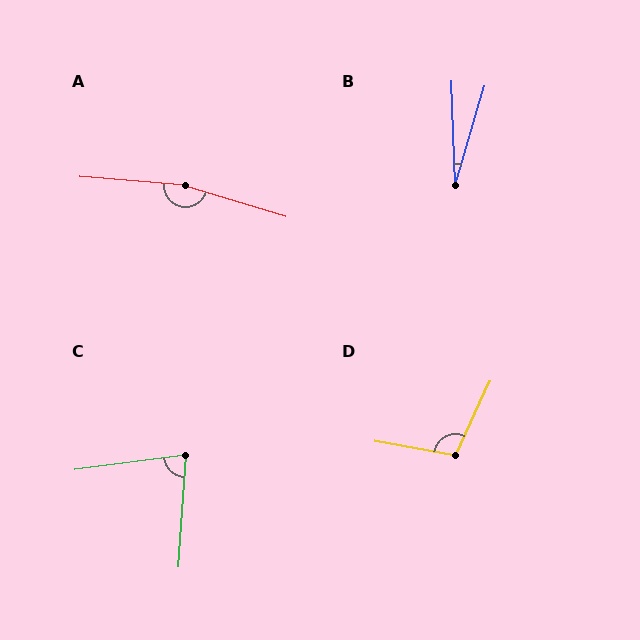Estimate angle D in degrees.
Approximately 105 degrees.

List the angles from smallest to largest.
B (19°), C (79°), D (105°), A (168°).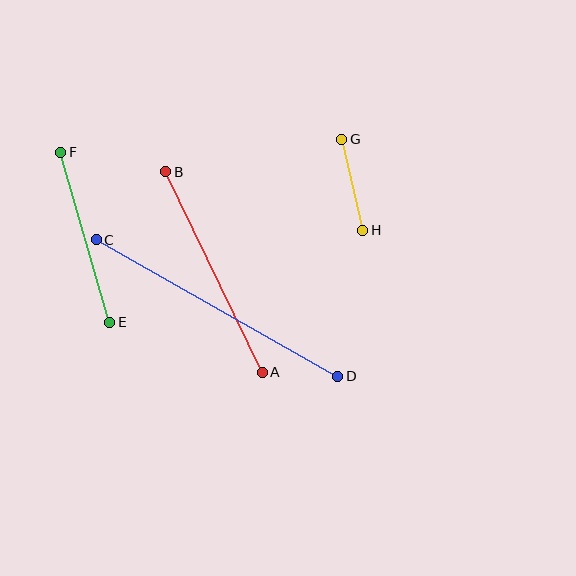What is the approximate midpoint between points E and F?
The midpoint is at approximately (85, 237) pixels.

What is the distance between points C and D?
The distance is approximately 277 pixels.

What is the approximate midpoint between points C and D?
The midpoint is at approximately (217, 308) pixels.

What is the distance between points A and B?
The distance is approximately 223 pixels.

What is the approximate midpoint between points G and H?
The midpoint is at approximately (352, 185) pixels.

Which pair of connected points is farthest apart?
Points C and D are farthest apart.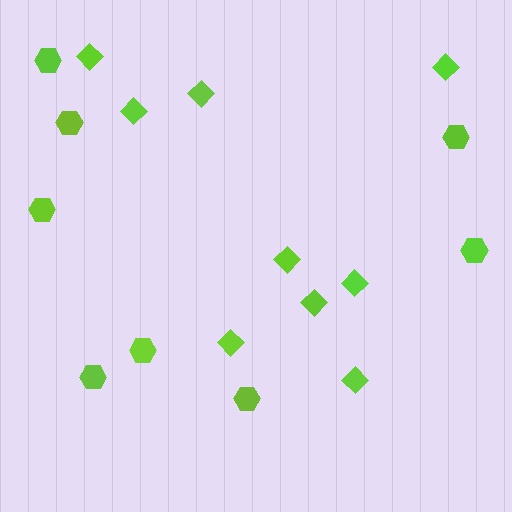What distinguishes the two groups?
There are 2 groups: one group of hexagons (8) and one group of diamonds (9).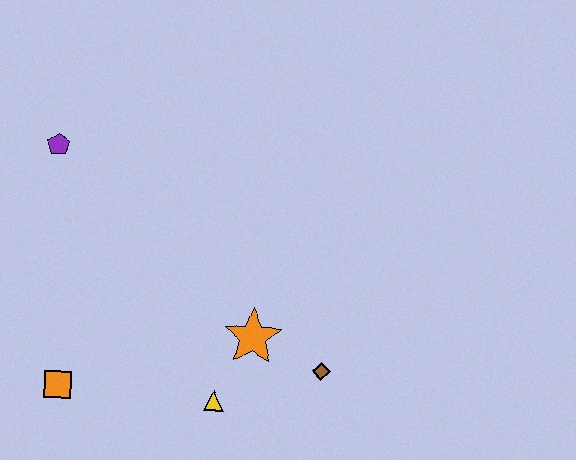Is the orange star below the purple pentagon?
Yes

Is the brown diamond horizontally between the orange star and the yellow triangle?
No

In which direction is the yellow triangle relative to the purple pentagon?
The yellow triangle is below the purple pentagon.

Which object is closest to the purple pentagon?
The orange square is closest to the purple pentagon.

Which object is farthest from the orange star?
The purple pentagon is farthest from the orange star.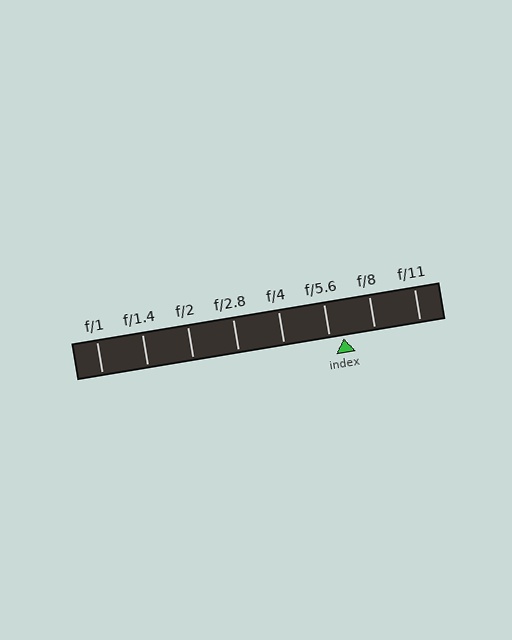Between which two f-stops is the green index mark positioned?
The index mark is between f/5.6 and f/8.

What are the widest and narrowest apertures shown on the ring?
The widest aperture shown is f/1 and the narrowest is f/11.